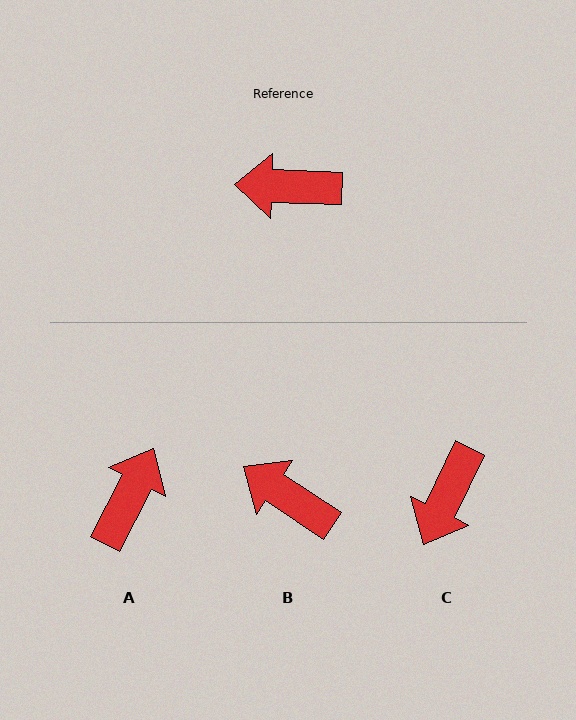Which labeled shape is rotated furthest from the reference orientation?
A, about 115 degrees away.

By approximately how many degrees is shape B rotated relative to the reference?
Approximately 32 degrees clockwise.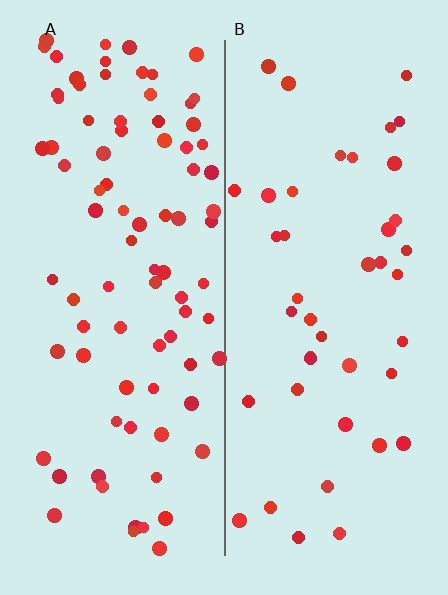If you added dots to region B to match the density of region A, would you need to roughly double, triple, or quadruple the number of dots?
Approximately double.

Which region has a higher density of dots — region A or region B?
A (the left).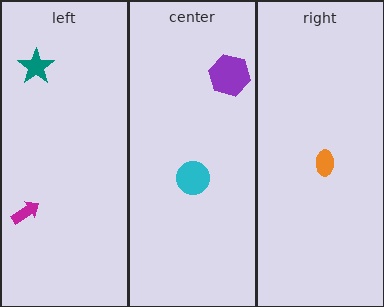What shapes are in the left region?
The teal star, the magenta arrow.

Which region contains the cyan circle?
The center region.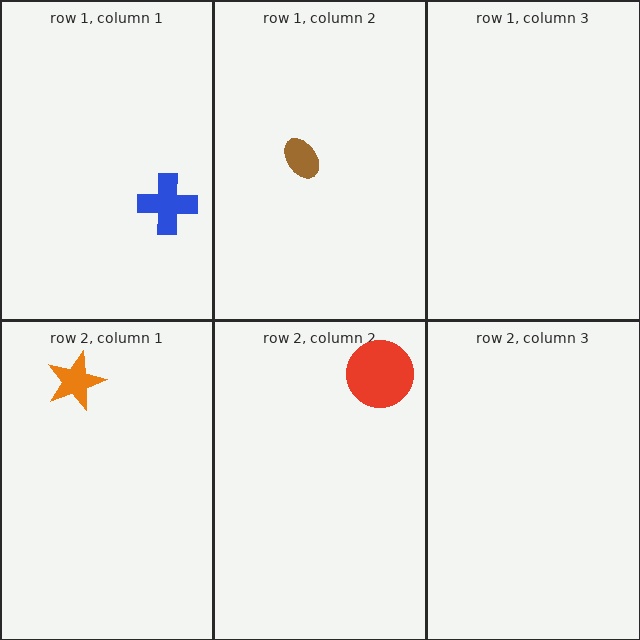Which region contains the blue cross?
The row 1, column 1 region.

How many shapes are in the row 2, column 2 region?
1.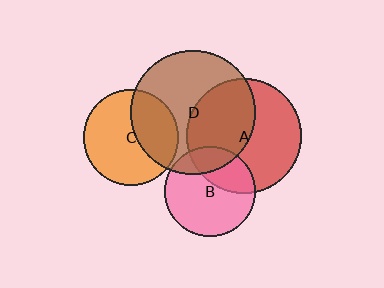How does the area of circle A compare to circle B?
Approximately 1.6 times.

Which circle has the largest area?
Circle D (brown).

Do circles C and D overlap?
Yes.